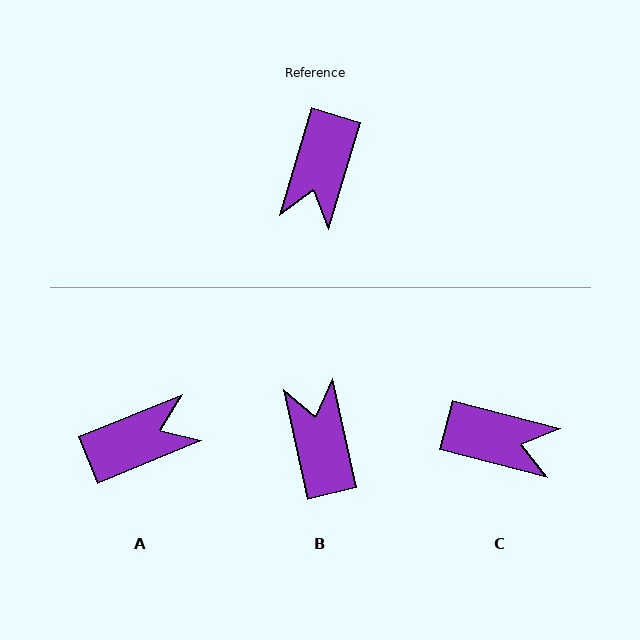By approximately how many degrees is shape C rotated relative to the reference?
Approximately 92 degrees counter-clockwise.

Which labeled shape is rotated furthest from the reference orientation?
B, about 151 degrees away.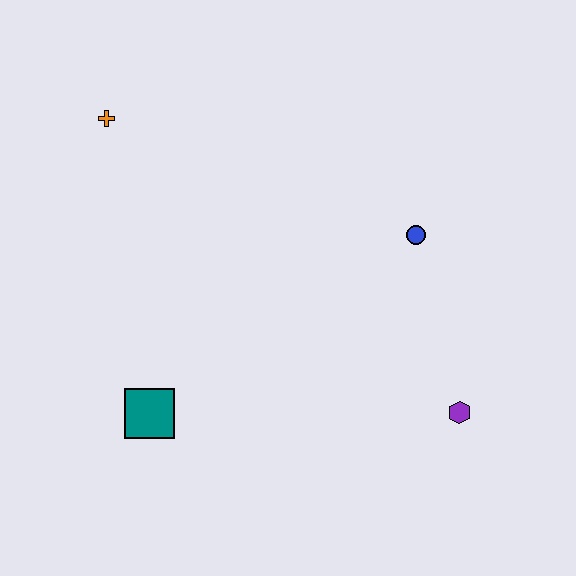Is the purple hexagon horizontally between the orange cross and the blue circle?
No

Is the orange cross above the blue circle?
Yes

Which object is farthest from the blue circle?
The orange cross is farthest from the blue circle.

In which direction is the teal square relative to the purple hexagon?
The teal square is to the left of the purple hexagon.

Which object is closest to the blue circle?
The purple hexagon is closest to the blue circle.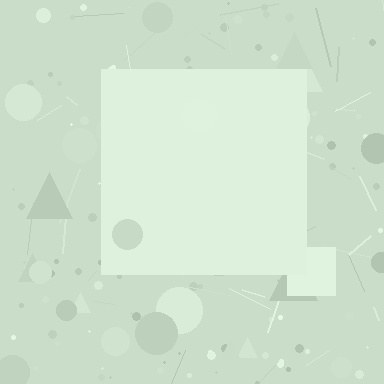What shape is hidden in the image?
A square is hidden in the image.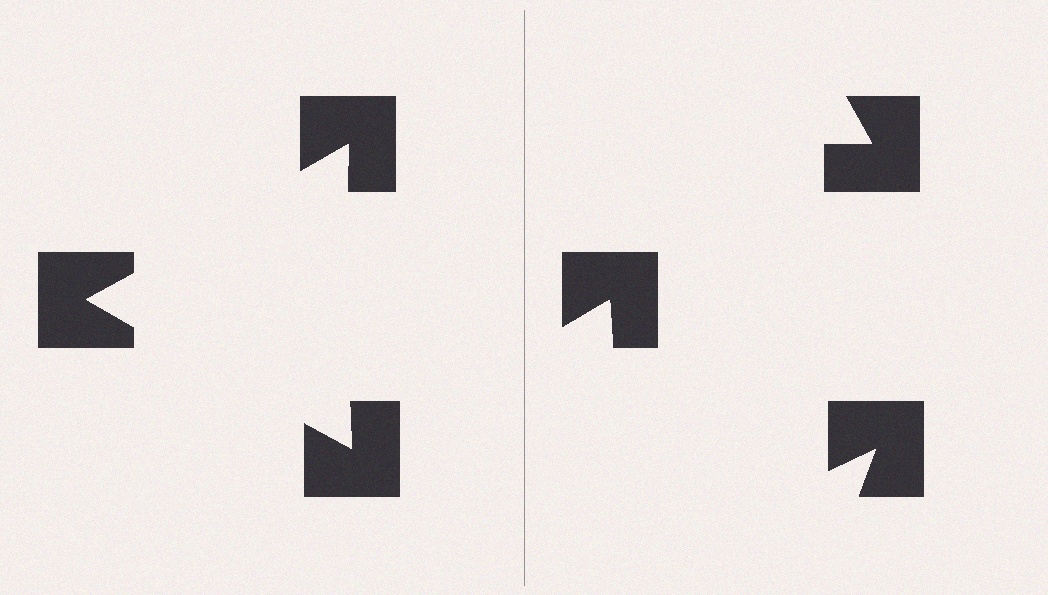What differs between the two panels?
The notched squares are positioned identically on both sides; only the wedge orientations differ. On the left they align to a triangle; on the right they are misaligned.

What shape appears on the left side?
An illusory triangle.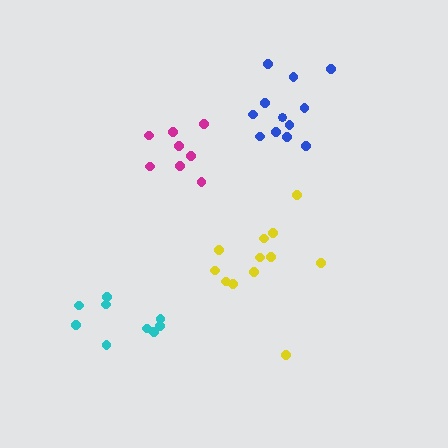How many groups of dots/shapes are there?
There are 4 groups.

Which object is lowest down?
The cyan cluster is bottommost.